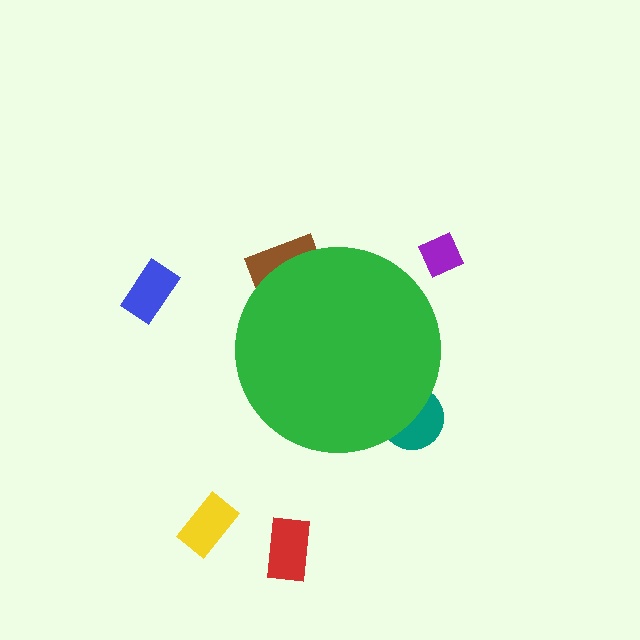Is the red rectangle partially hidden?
No, the red rectangle is fully visible.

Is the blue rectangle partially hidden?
No, the blue rectangle is fully visible.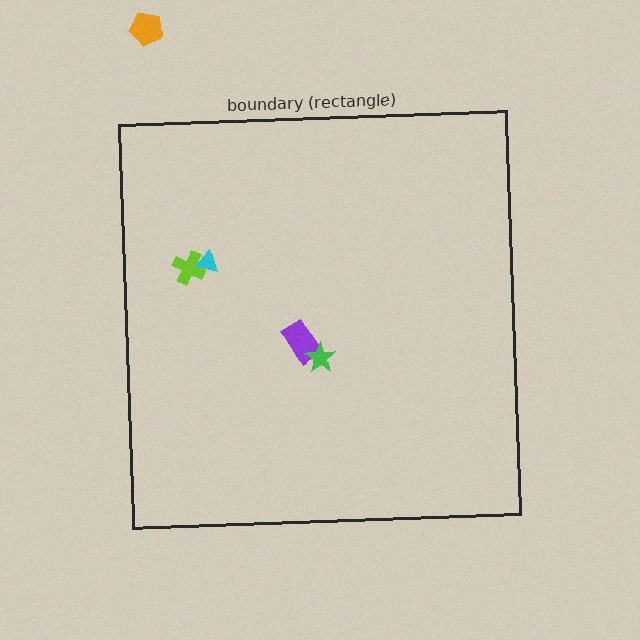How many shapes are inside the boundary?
4 inside, 1 outside.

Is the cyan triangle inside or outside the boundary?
Inside.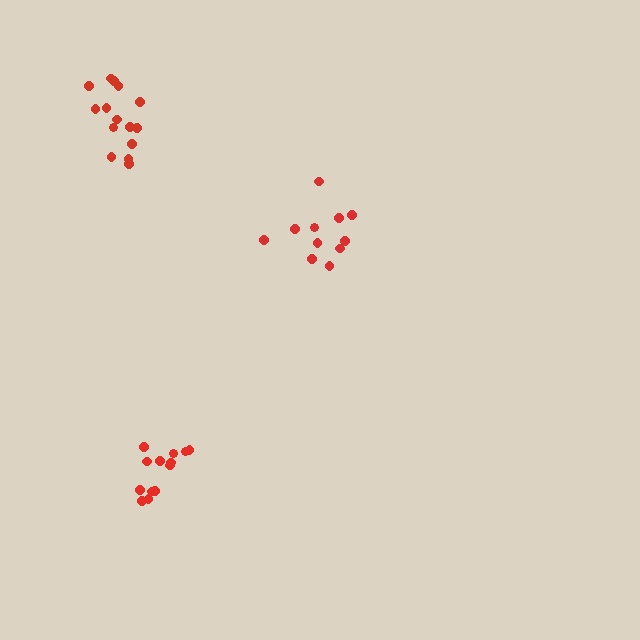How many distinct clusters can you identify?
There are 3 distinct clusters.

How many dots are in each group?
Group 1: 15 dots, Group 2: 11 dots, Group 3: 13 dots (39 total).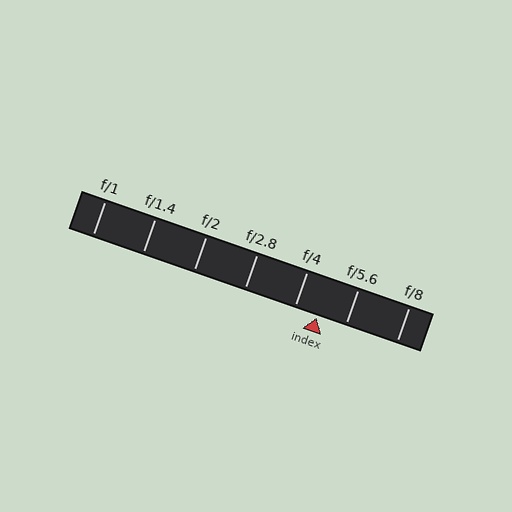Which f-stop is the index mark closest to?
The index mark is closest to f/4.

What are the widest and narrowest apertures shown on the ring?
The widest aperture shown is f/1 and the narrowest is f/8.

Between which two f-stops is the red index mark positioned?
The index mark is between f/4 and f/5.6.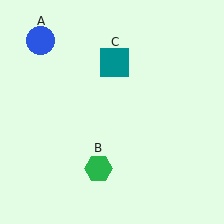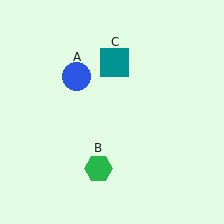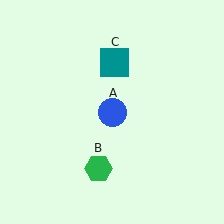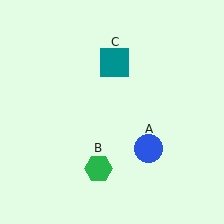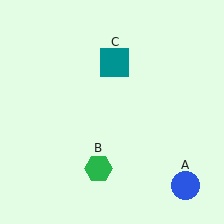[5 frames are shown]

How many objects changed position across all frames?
1 object changed position: blue circle (object A).